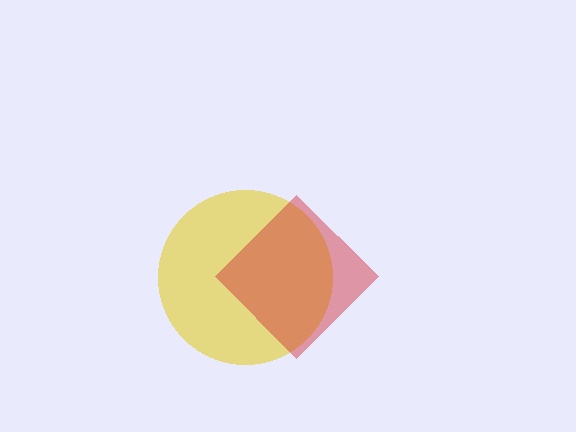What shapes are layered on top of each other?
The layered shapes are: a yellow circle, a red diamond.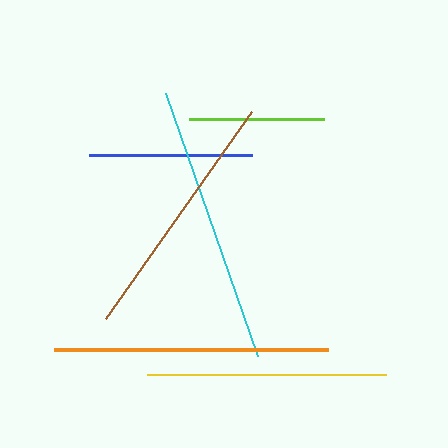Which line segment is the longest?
The cyan line is the longest at approximately 279 pixels.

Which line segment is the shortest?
The lime line is the shortest at approximately 135 pixels.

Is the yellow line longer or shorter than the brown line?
The brown line is longer than the yellow line.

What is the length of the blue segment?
The blue segment is approximately 163 pixels long.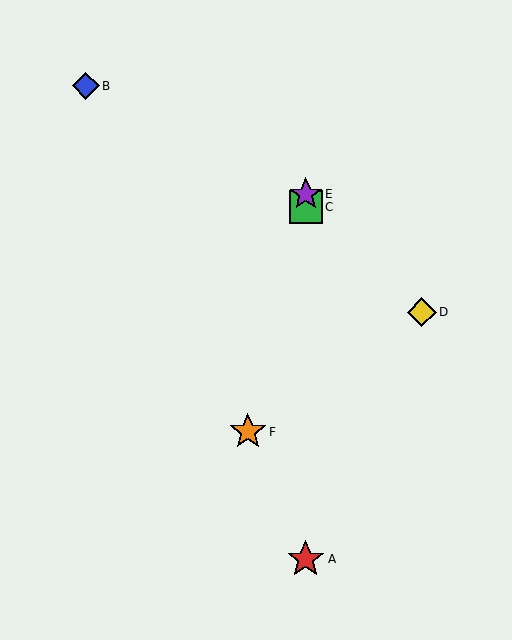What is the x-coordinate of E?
Object E is at x≈306.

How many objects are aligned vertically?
3 objects (A, C, E) are aligned vertically.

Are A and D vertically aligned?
No, A is at x≈306 and D is at x≈422.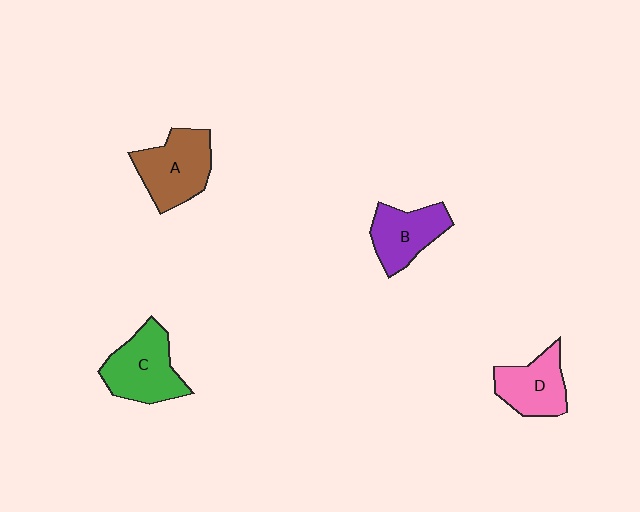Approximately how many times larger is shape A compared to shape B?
Approximately 1.2 times.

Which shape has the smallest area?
Shape D (pink).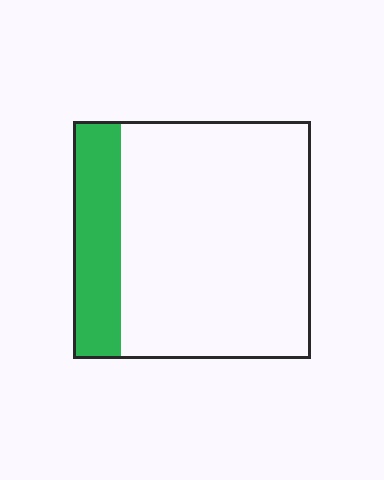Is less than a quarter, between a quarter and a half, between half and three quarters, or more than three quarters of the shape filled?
Less than a quarter.